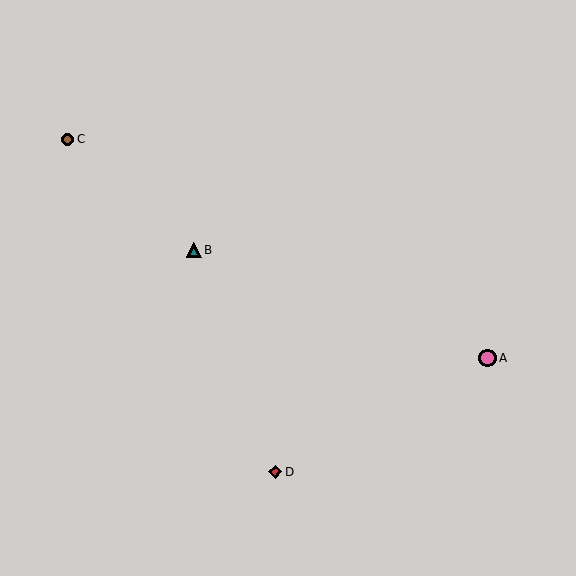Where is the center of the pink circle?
The center of the pink circle is at (487, 358).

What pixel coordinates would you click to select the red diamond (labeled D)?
Click at (275, 472) to select the red diamond D.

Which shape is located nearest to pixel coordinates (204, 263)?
The teal triangle (labeled B) at (194, 250) is nearest to that location.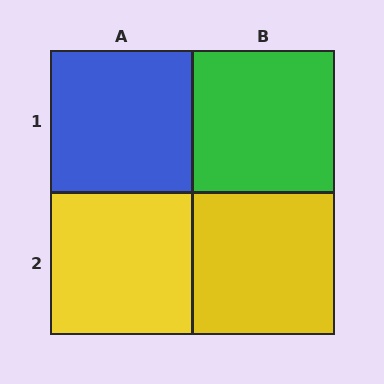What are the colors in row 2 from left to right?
Yellow, yellow.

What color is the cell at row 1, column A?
Blue.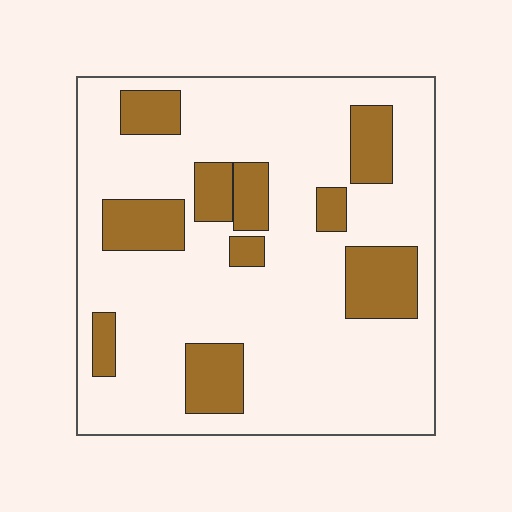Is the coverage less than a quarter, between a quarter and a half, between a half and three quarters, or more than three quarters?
Less than a quarter.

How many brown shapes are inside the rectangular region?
10.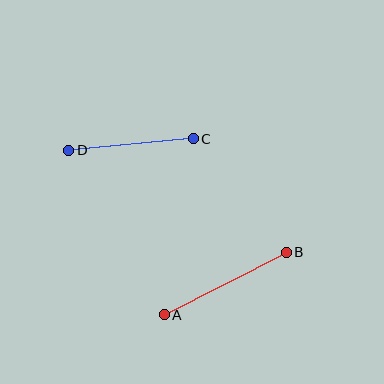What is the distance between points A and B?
The distance is approximately 137 pixels.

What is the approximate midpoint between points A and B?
The midpoint is at approximately (225, 283) pixels.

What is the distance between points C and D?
The distance is approximately 125 pixels.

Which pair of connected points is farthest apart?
Points A and B are farthest apart.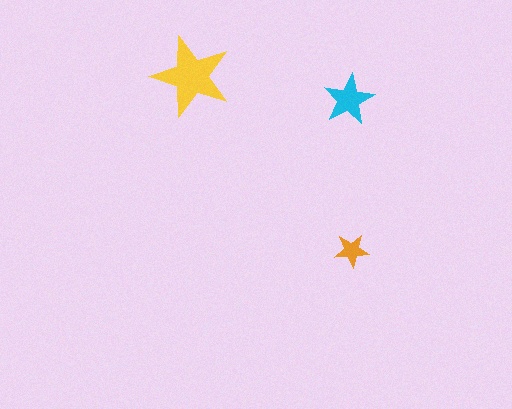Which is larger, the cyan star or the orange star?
The cyan one.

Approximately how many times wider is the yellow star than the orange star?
About 2.5 times wider.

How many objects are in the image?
There are 3 objects in the image.